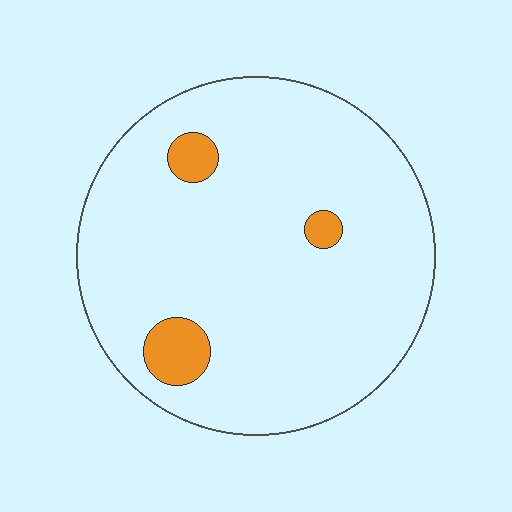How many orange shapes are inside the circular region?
3.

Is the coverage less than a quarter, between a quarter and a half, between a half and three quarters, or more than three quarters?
Less than a quarter.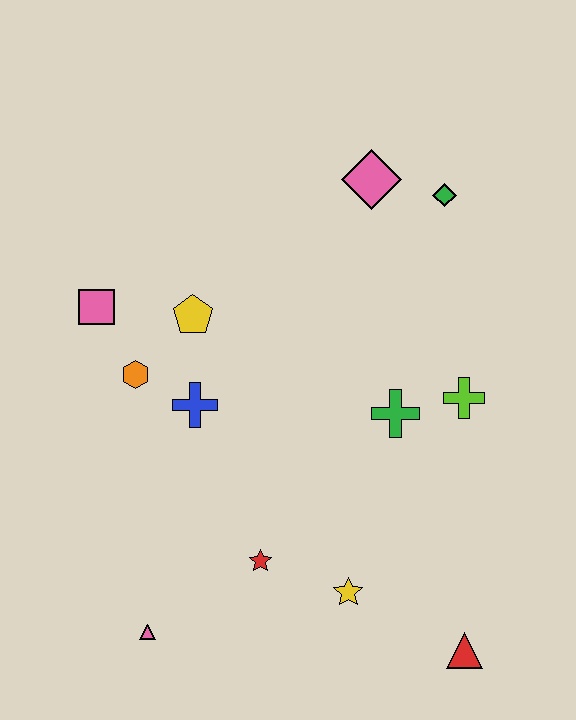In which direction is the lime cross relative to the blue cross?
The lime cross is to the right of the blue cross.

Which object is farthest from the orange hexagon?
The red triangle is farthest from the orange hexagon.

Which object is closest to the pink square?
The orange hexagon is closest to the pink square.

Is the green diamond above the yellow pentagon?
Yes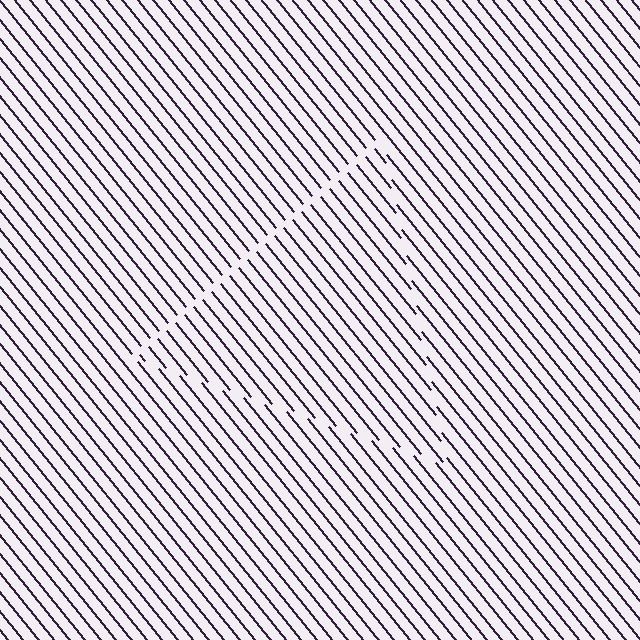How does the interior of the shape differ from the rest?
The interior of the shape contains the same grating, shifted by half a period — the contour is defined by the phase discontinuity where line-ends from the inner and outer gratings abut.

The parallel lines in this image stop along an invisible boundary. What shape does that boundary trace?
An illusory triangle. The interior of the shape contains the same grating, shifted by half a period — the contour is defined by the phase discontinuity where line-ends from the inner and outer gratings abut.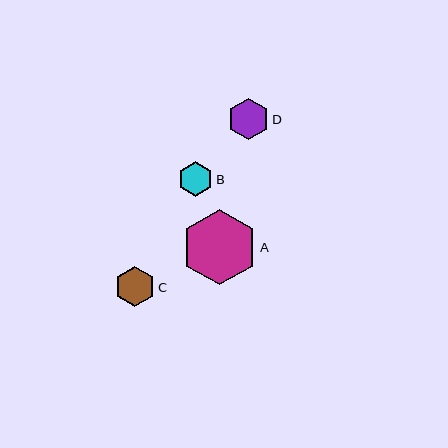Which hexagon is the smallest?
Hexagon B is the smallest with a size of approximately 35 pixels.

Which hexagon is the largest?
Hexagon A is the largest with a size of approximately 75 pixels.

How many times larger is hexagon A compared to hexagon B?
Hexagon A is approximately 2.2 times the size of hexagon B.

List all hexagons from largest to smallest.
From largest to smallest: A, D, C, B.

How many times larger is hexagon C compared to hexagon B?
Hexagon C is approximately 1.1 times the size of hexagon B.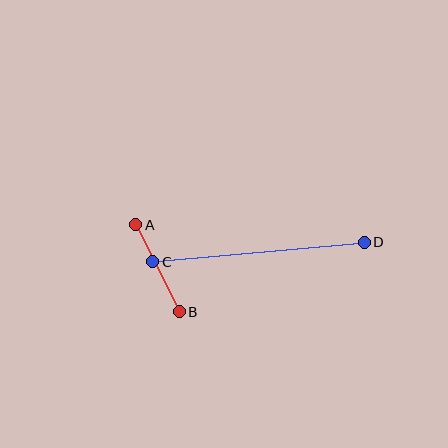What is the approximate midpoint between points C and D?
The midpoint is at approximately (259, 252) pixels.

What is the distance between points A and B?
The distance is approximately 97 pixels.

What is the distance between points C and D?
The distance is approximately 213 pixels.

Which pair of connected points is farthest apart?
Points C and D are farthest apart.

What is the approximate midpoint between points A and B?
The midpoint is at approximately (157, 268) pixels.